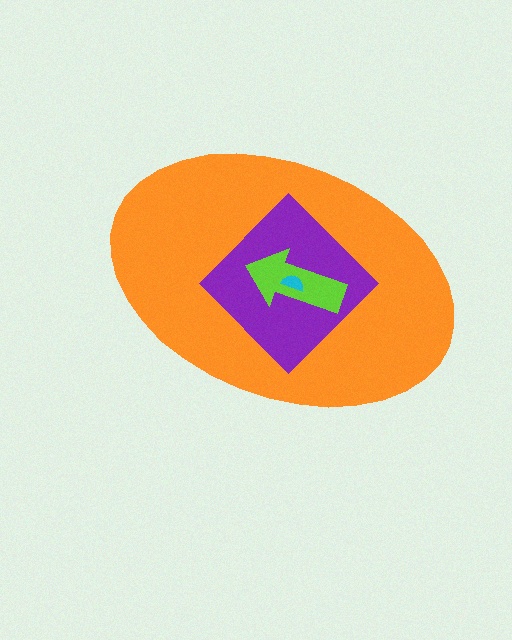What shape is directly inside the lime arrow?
The cyan semicircle.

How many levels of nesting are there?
4.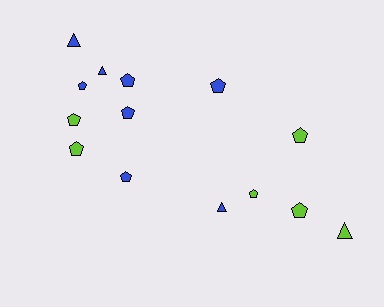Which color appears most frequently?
Blue, with 8 objects.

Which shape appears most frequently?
Pentagon, with 10 objects.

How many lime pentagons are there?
There are 5 lime pentagons.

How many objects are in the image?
There are 14 objects.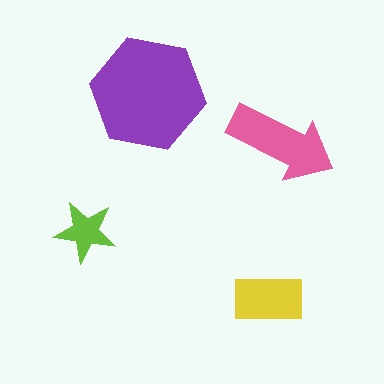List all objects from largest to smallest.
The purple hexagon, the pink arrow, the yellow rectangle, the lime star.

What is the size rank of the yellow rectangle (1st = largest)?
3rd.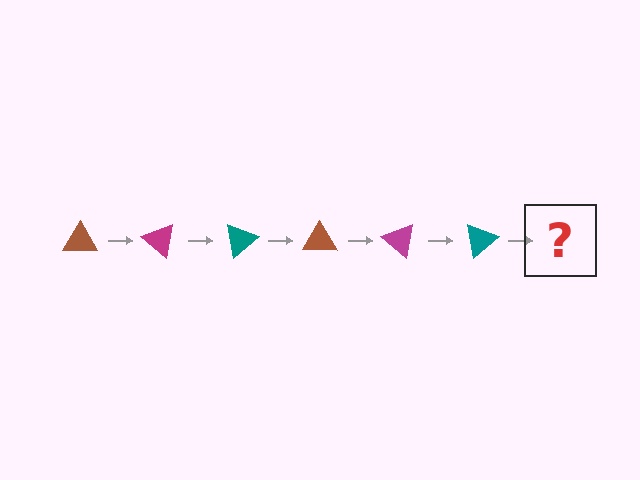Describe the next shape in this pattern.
It should be a brown triangle, rotated 240 degrees from the start.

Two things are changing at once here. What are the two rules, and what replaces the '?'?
The two rules are that it rotates 40 degrees each step and the color cycles through brown, magenta, and teal. The '?' should be a brown triangle, rotated 240 degrees from the start.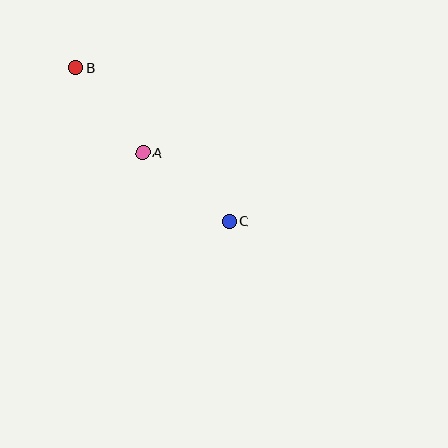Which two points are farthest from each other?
Points B and C are farthest from each other.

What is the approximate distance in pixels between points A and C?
The distance between A and C is approximately 110 pixels.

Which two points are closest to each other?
Points A and B are closest to each other.